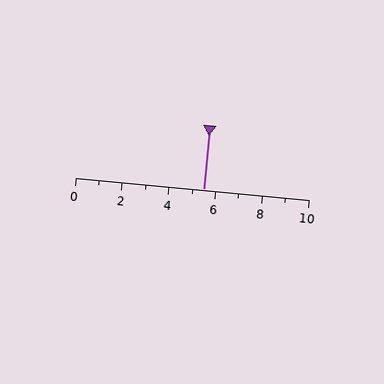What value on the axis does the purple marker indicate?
The marker indicates approximately 5.5.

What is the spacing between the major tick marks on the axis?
The major ticks are spaced 2 apart.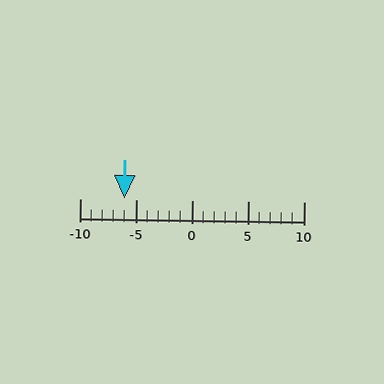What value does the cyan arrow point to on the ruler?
The cyan arrow points to approximately -6.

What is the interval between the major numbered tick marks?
The major tick marks are spaced 5 units apart.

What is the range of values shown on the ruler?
The ruler shows values from -10 to 10.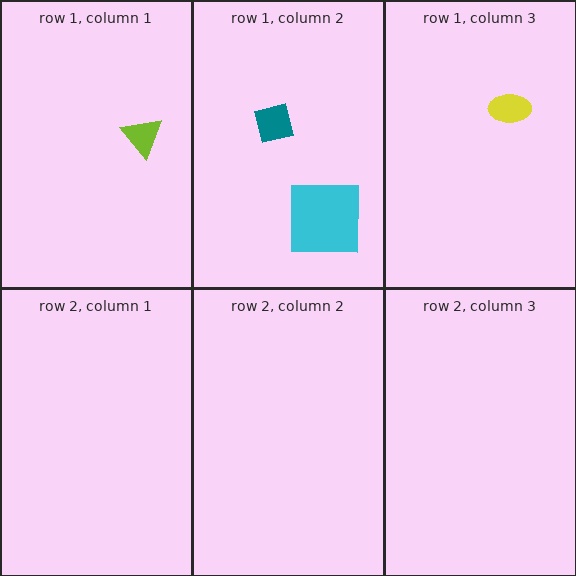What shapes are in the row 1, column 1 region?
The lime triangle.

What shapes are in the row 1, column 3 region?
The yellow ellipse.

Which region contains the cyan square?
The row 1, column 2 region.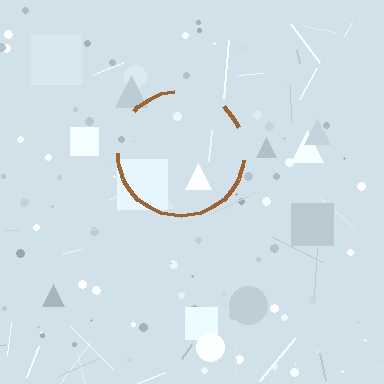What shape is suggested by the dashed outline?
The dashed outline suggests a circle.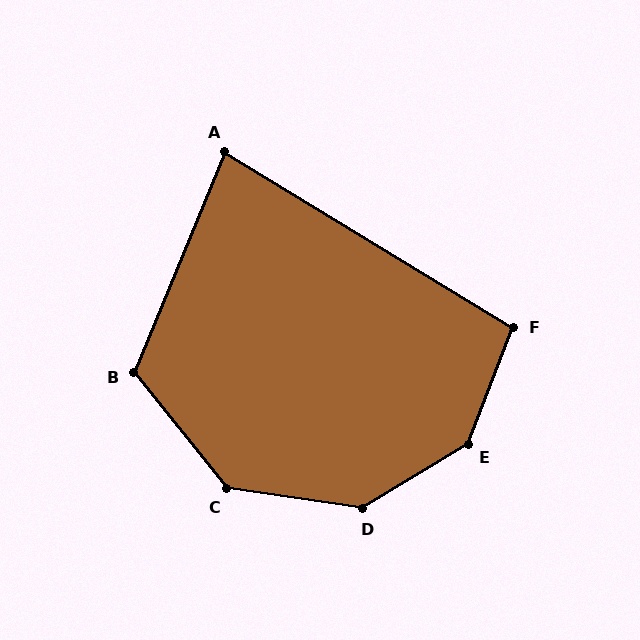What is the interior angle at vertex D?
Approximately 140 degrees (obtuse).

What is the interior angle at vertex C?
Approximately 137 degrees (obtuse).